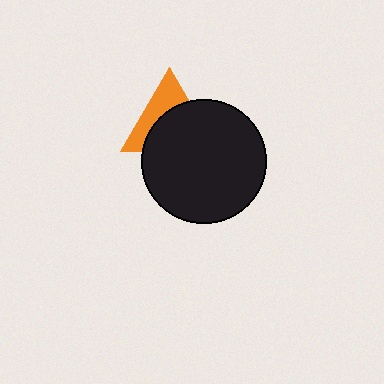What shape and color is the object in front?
The object in front is a black circle.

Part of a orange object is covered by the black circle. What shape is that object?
It is a triangle.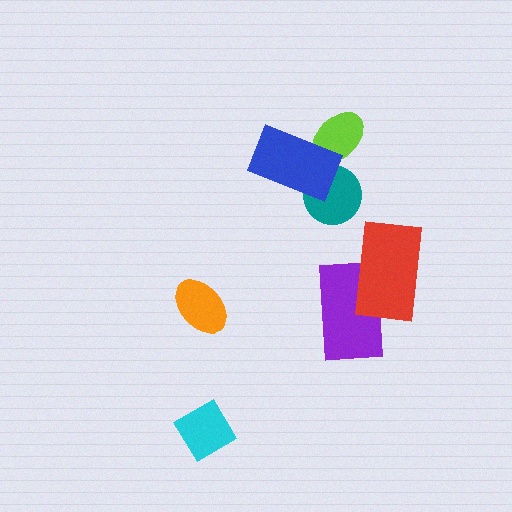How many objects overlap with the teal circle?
1 object overlaps with the teal circle.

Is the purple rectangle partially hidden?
Yes, it is partially covered by another shape.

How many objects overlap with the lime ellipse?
1 object overlaps with the lime ellipse.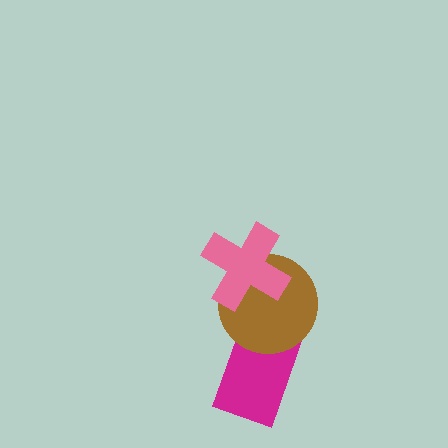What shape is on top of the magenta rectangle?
The brown circle is on top of the magenta rectangle.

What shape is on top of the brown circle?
The pink cross is on top of the brown circle.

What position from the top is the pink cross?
The pink cross is 1st from the top.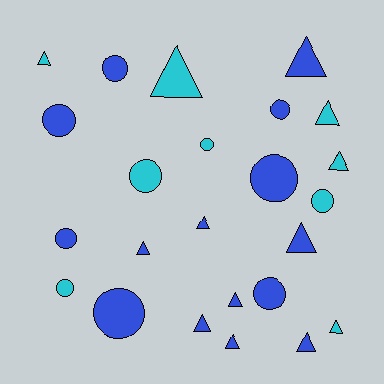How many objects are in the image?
There are 24 objects.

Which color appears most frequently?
Blue, with 15 objects.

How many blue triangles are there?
There are 8 blue triangles.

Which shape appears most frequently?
Triangle, with 13 objects.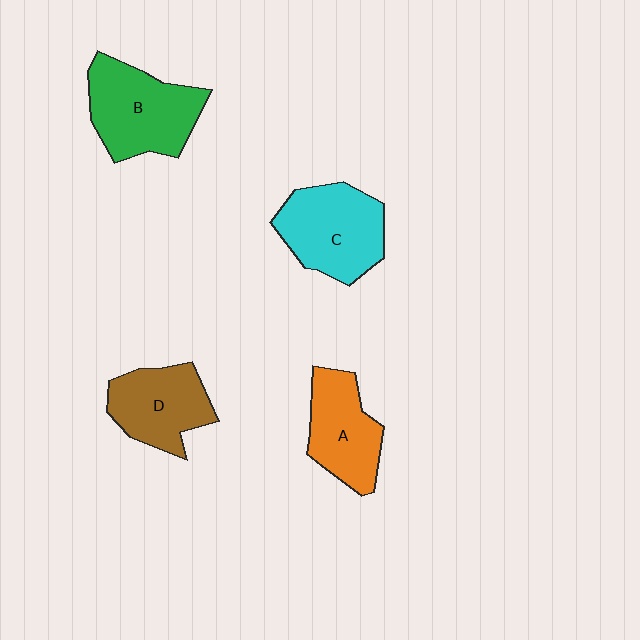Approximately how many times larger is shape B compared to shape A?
Approximately 1.3 times.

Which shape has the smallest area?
Shape A (orange).